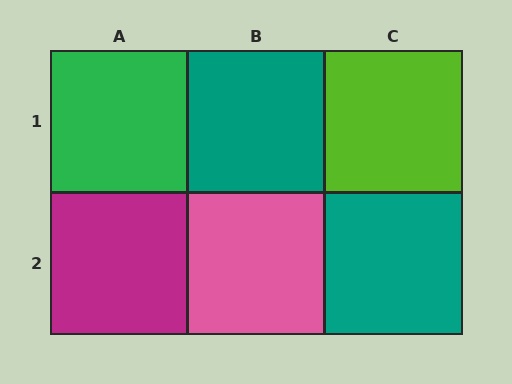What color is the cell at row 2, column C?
Teal.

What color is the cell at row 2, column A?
Magenta.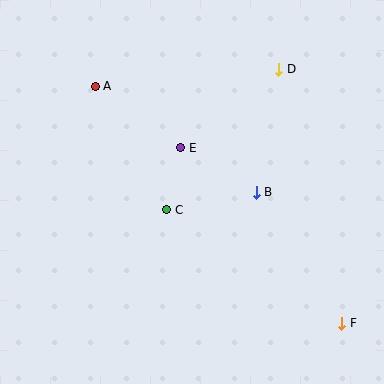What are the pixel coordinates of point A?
Point A is at (95, 86).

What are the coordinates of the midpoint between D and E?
The midpoint between D and E is at (230, 109).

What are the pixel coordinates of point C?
Point C is at (167, 210).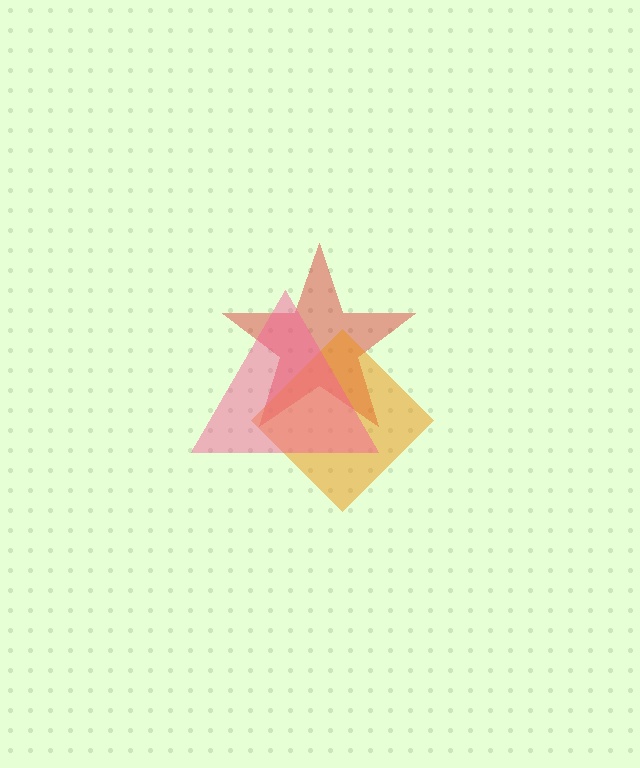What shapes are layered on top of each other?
The layered shapes are: a red star, an orange diamond, a pink triangle.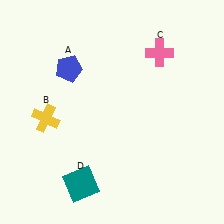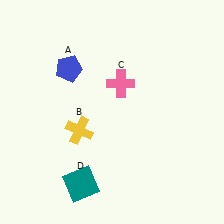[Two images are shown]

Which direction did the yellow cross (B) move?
The yellow cross (B) moved right.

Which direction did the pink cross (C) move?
The pink cross (C) moved left.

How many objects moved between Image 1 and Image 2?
2 objects moved between the two images.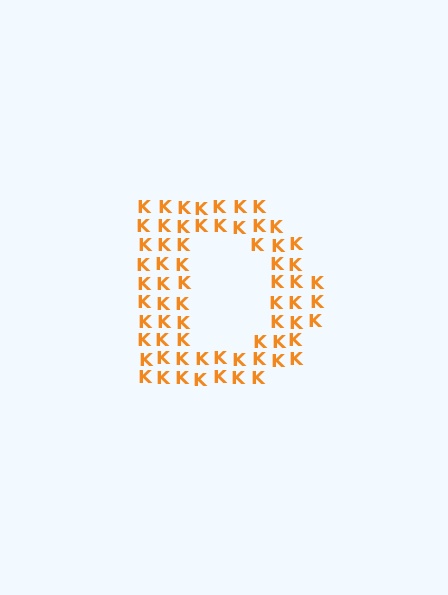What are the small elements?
The small elements are letter K's.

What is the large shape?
The large shape is the letter D.